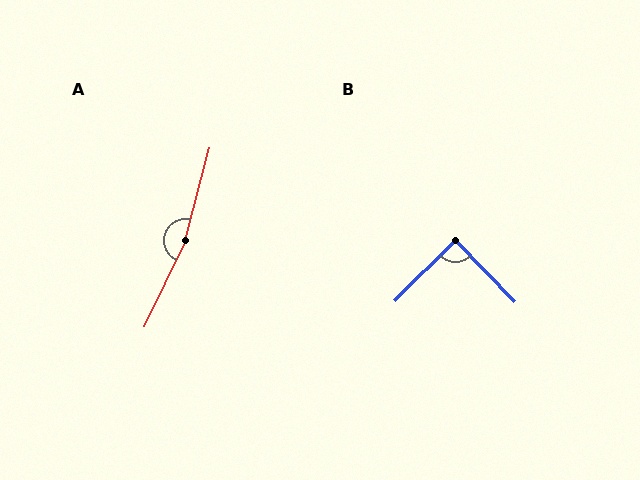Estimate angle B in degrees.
Approximately 89 degrees.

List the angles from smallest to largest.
B (89°), A (169°).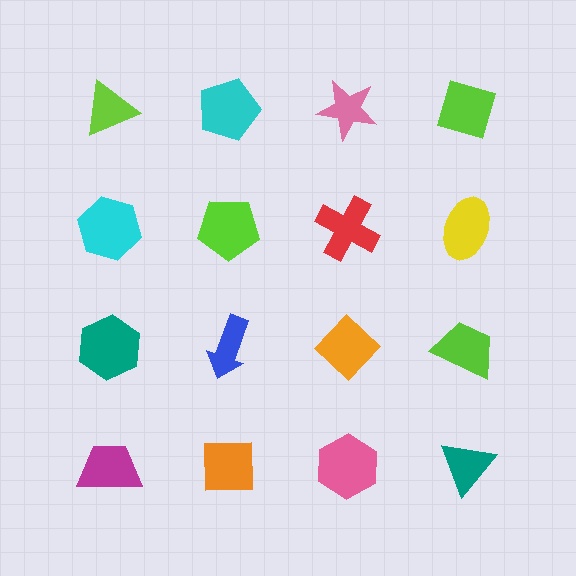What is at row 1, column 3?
A pink star.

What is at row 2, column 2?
A lime pentagon.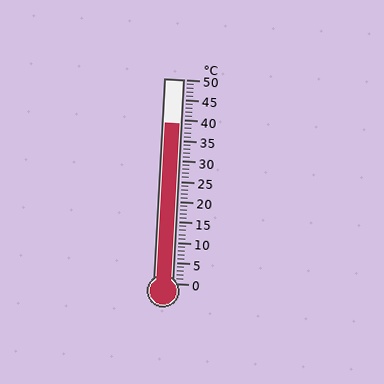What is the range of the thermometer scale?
The thermometer scale ranges from 0°C to 50°C.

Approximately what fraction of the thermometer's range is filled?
The thermometer is filled to approximately 80% of its range.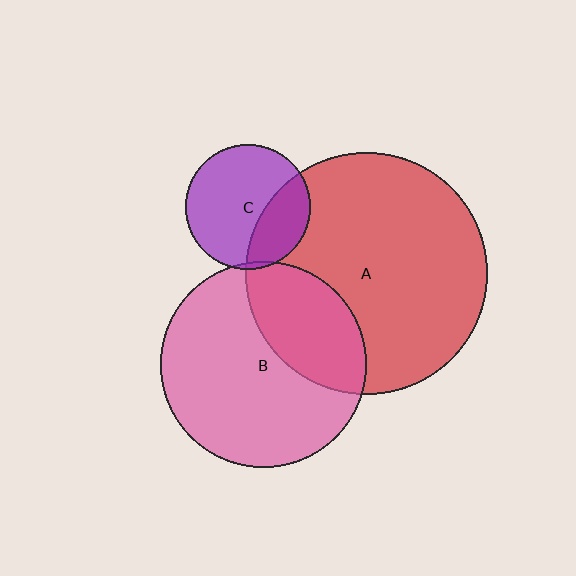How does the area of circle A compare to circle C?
Approximately 3.8 times.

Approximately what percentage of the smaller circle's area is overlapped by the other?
Approximately 30%.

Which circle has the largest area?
Circle A (red).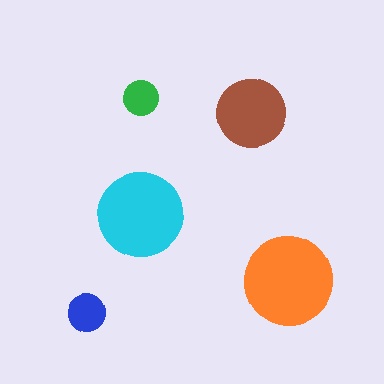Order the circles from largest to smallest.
the orange one, the cyan one, the brown one, the blue one, the green one.